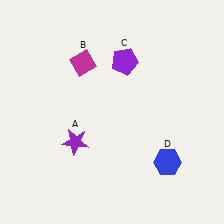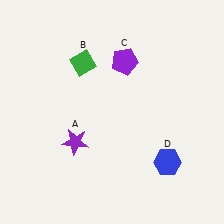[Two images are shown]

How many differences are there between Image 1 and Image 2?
There is 1 difference between the two images.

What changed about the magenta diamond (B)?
In Image 1, B is magenta. In Image 2, it changed to green.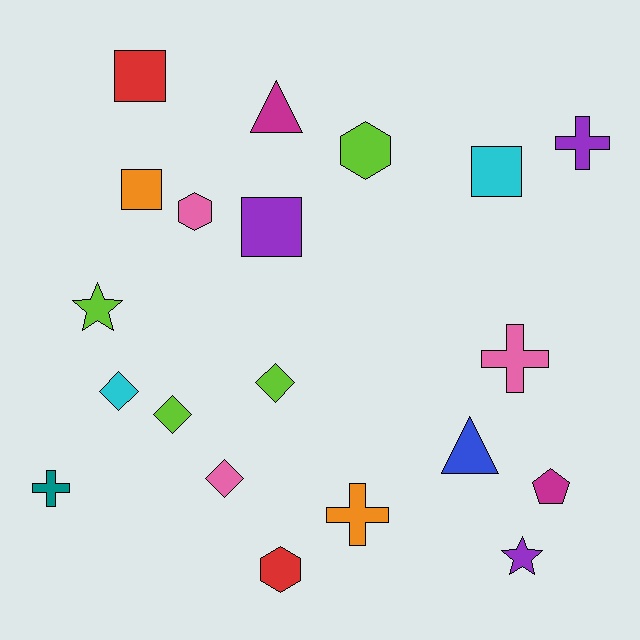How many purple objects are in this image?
There are 3 purple objects.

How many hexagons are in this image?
There are 3 hexagons.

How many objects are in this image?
There are 20 objects.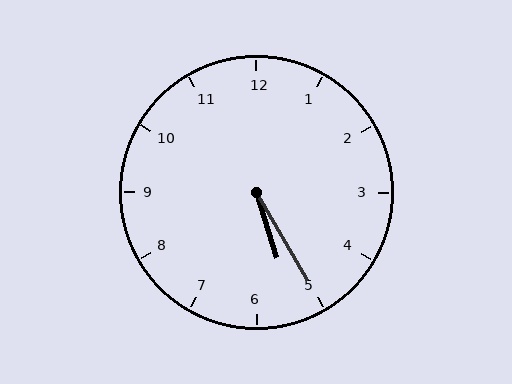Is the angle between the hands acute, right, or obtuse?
It is acute.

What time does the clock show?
5:25.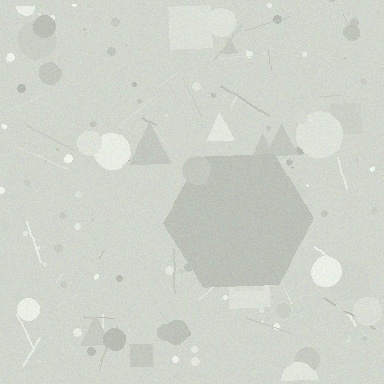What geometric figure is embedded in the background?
A hexagon is embedded in the background.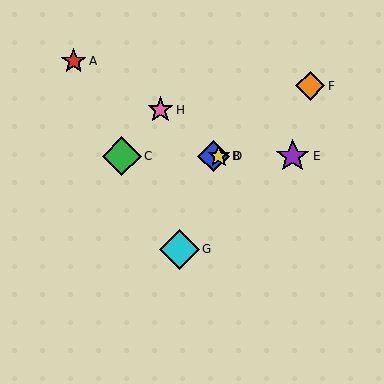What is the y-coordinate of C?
Object C is at y≈156.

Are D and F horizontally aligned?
No, D is at y≈156 and F is at y≈86.